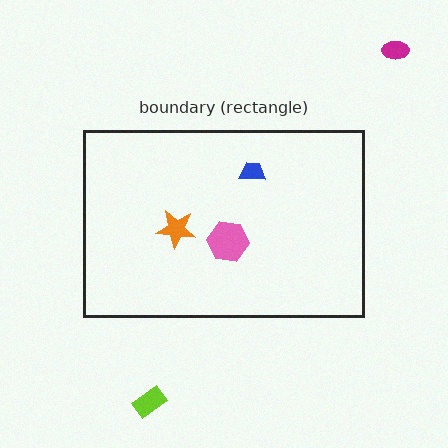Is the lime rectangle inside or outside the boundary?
Outside.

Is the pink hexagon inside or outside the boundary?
Inside.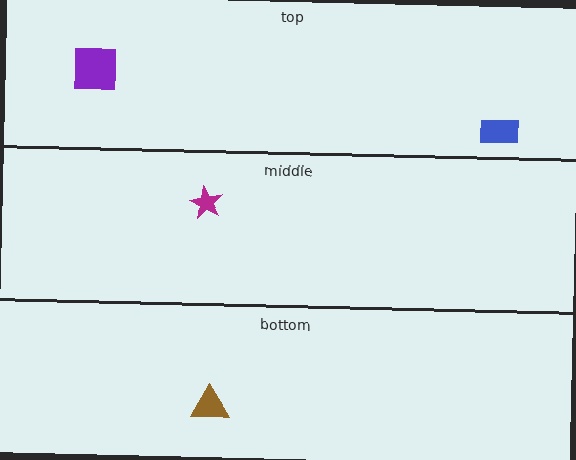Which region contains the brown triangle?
The bottom region.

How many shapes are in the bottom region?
1.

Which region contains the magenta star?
The middle region.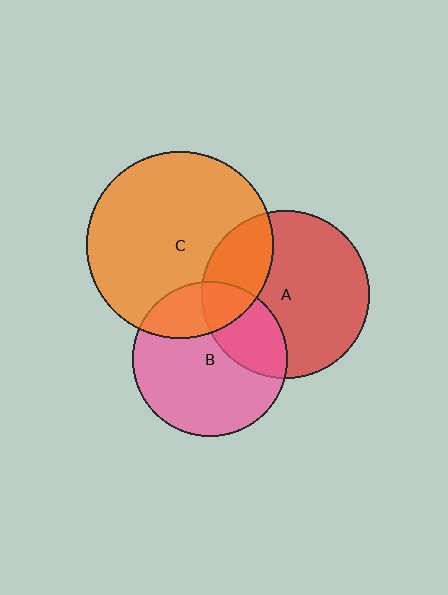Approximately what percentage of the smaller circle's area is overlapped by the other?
Approximately 25%.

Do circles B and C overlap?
Yes.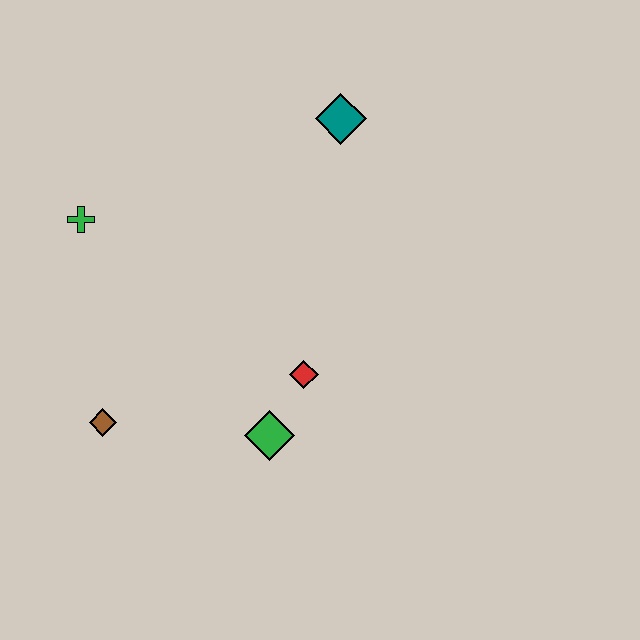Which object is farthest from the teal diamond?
The brown diamond is farthest from the teal diamond.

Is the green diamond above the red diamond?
No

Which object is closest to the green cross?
The brown diamond is closest to the green cross.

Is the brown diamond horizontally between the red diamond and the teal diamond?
No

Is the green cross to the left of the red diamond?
Yes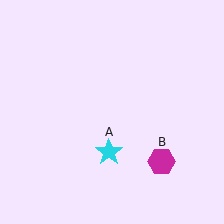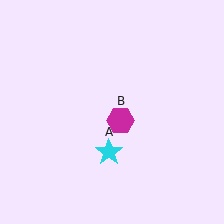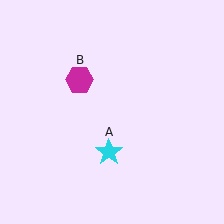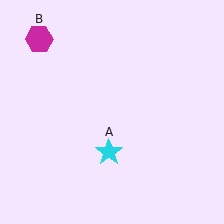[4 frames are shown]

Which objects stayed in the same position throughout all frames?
Cyan star (object A) remained stationary.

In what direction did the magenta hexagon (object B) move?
The magenta hexagon (object B) moved up and to the left.